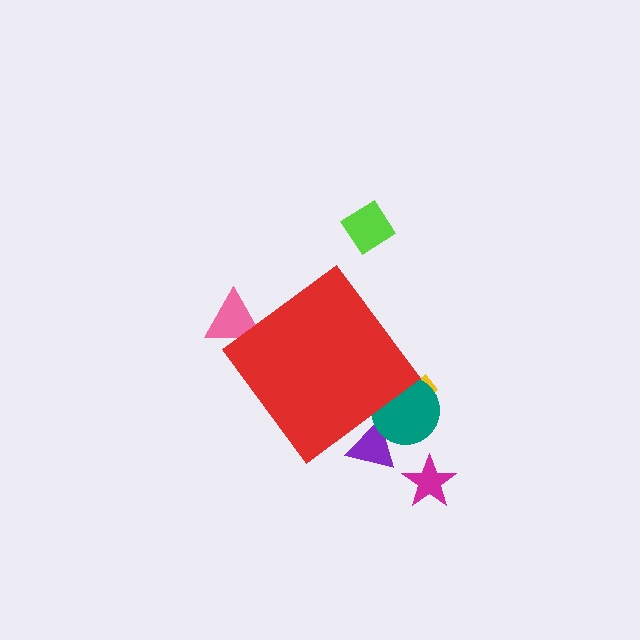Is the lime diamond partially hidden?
No, the lime diamond is fully visible.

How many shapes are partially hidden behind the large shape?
4 shapes are partially hidden.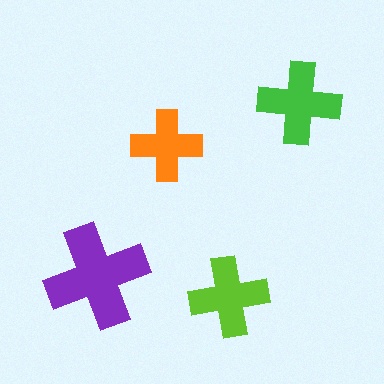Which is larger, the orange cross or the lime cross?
The lime one.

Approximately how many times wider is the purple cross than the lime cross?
About 1.5 times wider.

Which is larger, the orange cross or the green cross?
The green one.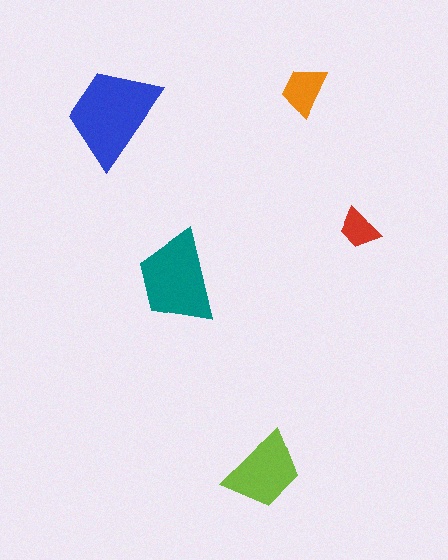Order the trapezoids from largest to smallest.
the blue one, the teal one, the lime one, the orange one, the red one.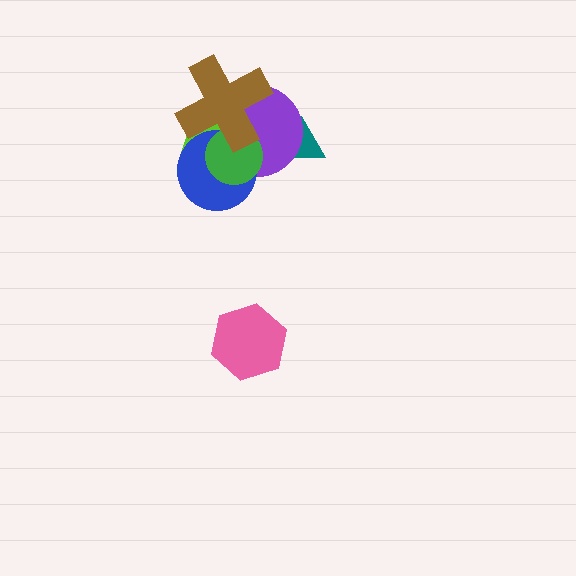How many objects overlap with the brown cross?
4 objects overlap with the brown cross.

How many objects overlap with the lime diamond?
4 objects overlap with the lime diamond.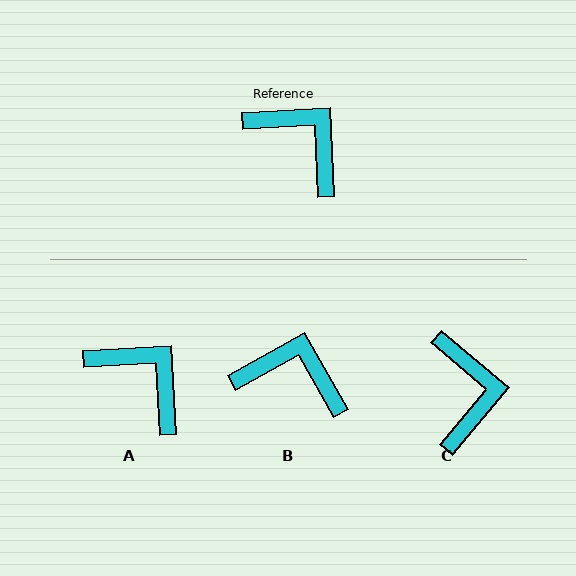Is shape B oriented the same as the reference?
No, it is off by about 27 degrees.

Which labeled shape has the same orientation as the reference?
A.